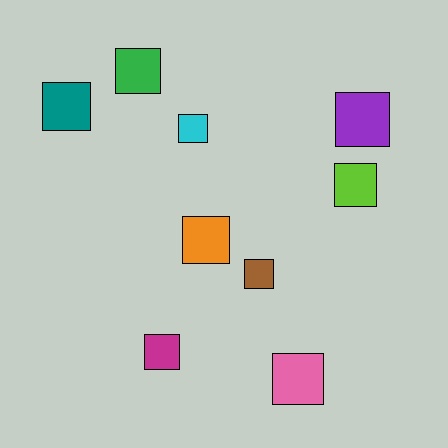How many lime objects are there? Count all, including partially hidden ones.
There is 1 lime object.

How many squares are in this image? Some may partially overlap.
There are 9 squares.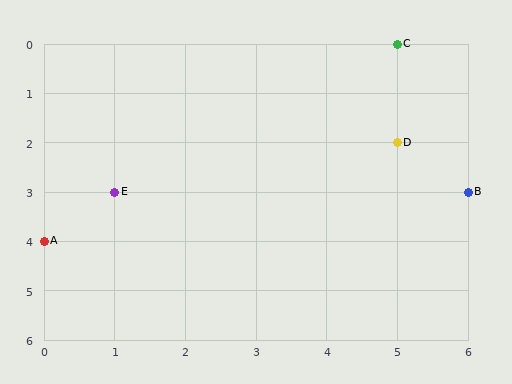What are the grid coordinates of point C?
Point C is at grid coordinates (5, 0).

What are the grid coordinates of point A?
Point A is at grid coordinates (0, 4).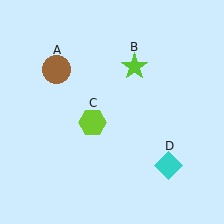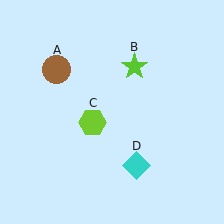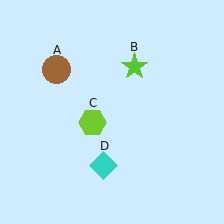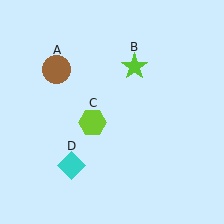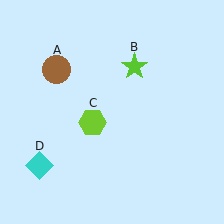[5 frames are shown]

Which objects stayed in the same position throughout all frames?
Brown circle (object A) and lime star (object B) and lime hexagon (object C) remained stationary.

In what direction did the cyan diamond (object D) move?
The cyan diamond (object D) moved left.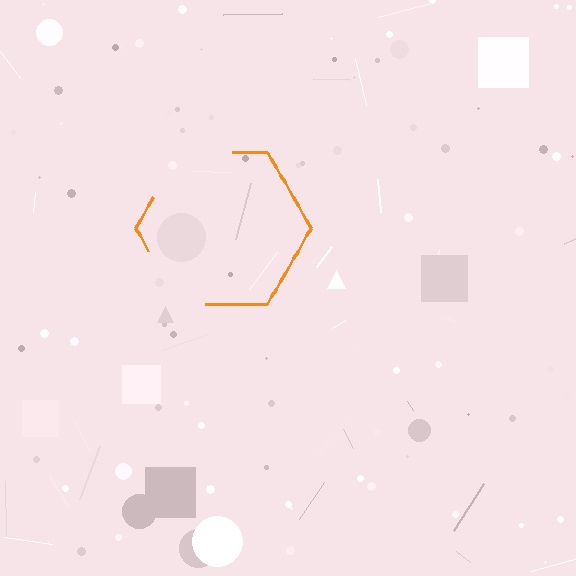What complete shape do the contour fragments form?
The contour fragments form a hexagon.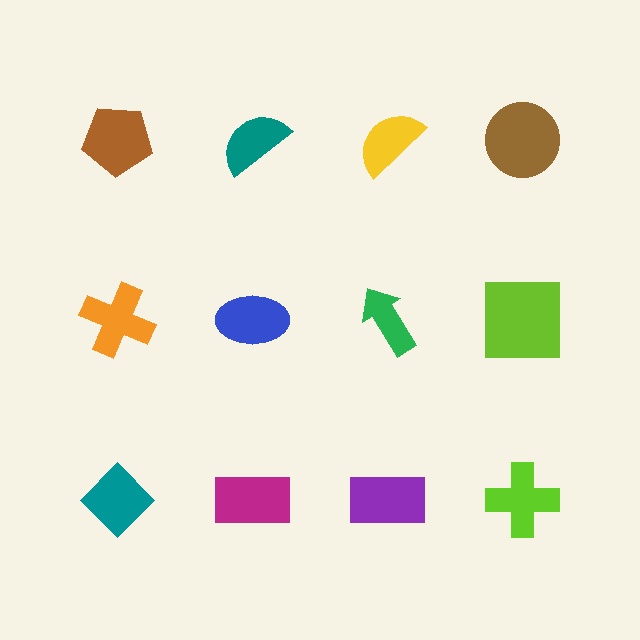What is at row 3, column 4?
A lime cross.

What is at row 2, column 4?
A lime square.